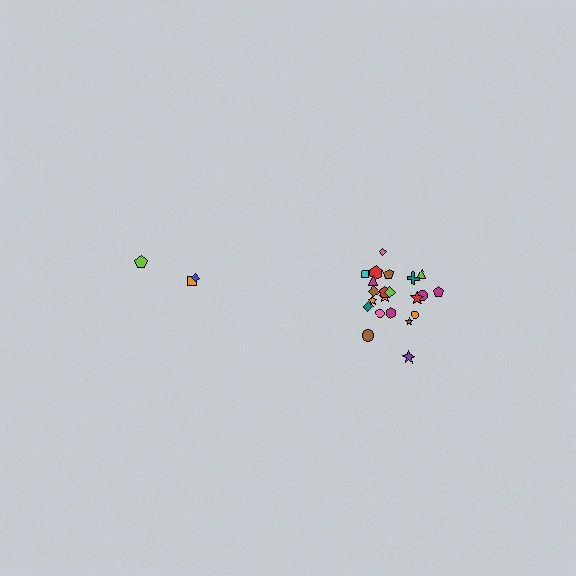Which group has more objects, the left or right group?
The right group.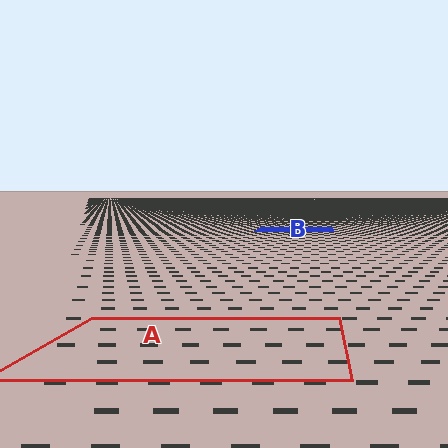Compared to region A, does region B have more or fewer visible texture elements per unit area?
Region B has more texture elements per unit area — they are packed more densely because it is farther away.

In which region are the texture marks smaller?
The texture marks are smaller in region B, because it is farther away.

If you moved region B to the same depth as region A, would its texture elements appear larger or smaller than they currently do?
They would appear larger. At a closer depth, the same texture elements are projected at a bigger on-screen size.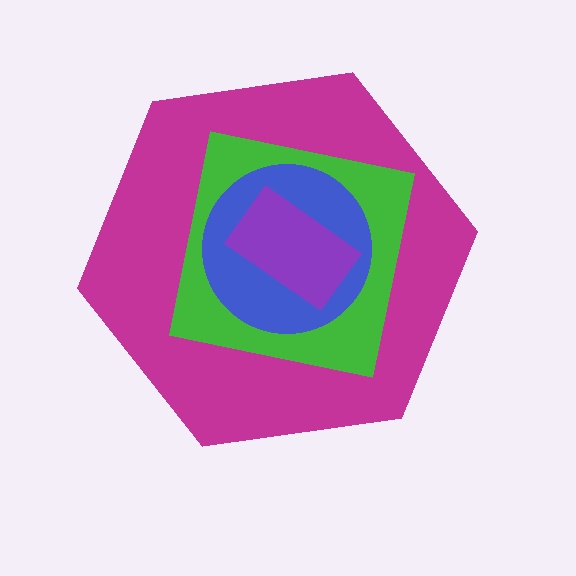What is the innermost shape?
The purple rectangle.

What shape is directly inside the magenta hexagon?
The green square.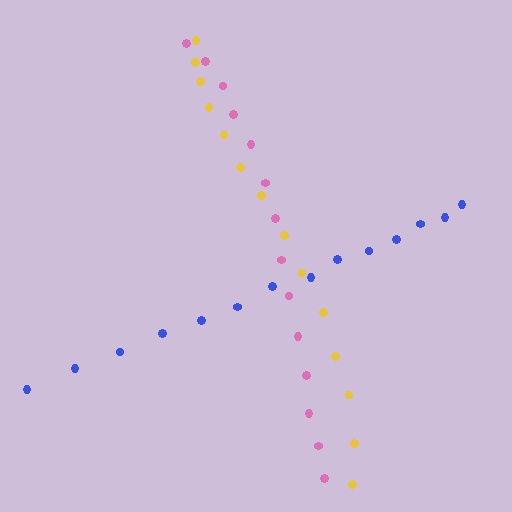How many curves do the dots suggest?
There are 3 distinct paths.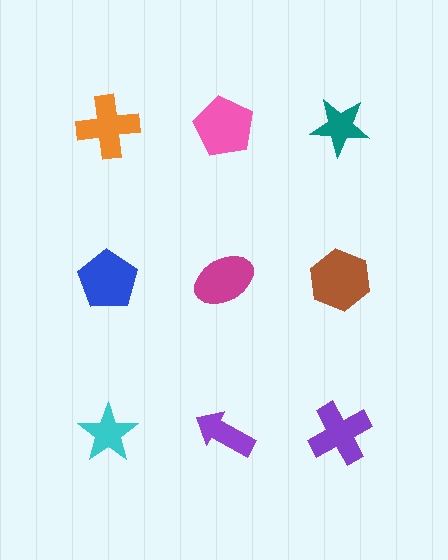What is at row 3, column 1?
A cyan star.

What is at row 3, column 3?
A purple cross.